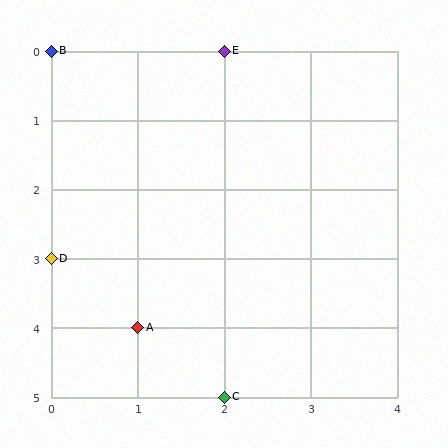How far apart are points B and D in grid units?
Points B and D are 3 rows apart.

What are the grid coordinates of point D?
Point D is at grid coordinates (0, 3).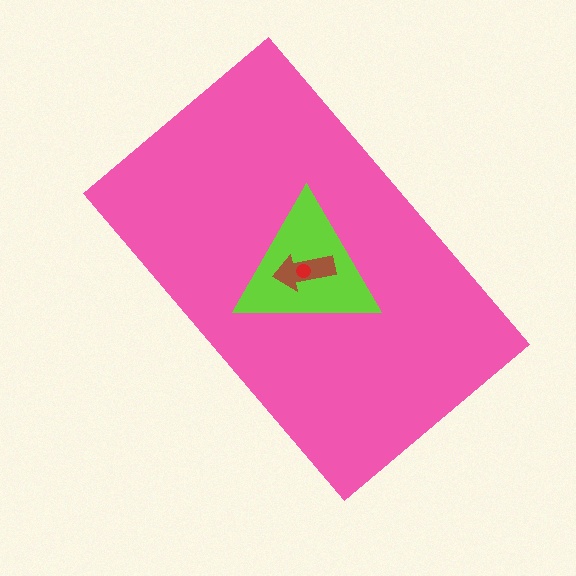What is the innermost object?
The red circle.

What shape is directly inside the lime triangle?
The brown arrow.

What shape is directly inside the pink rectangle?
The lime triangle.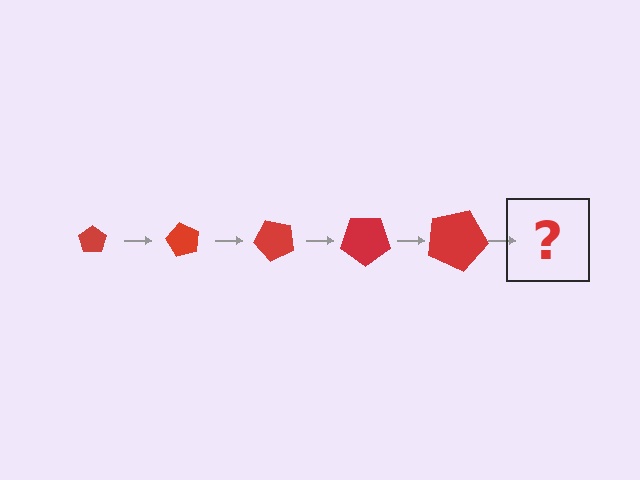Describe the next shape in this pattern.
It should be a pentagon, larger than the previous one and rotated 300 degrees from the start.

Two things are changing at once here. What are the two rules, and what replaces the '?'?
The two rules are that the pentagon grows larger each step and it rotates 60 degrees each step. The '?' should be a pentagon, larger than the previous one and rotated 300 degrees from the start.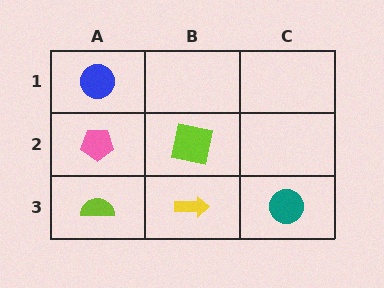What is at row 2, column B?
A lime square.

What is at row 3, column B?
A yellow arrow.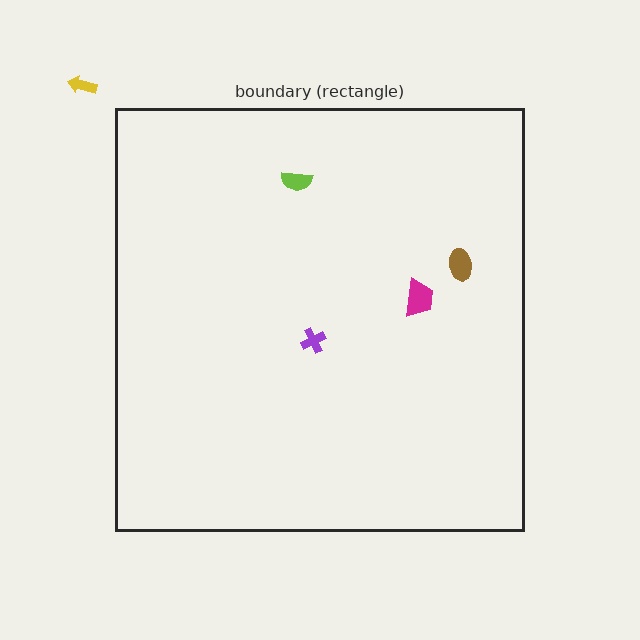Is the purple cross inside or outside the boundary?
Inside.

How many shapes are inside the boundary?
4 inside, 1 outside.